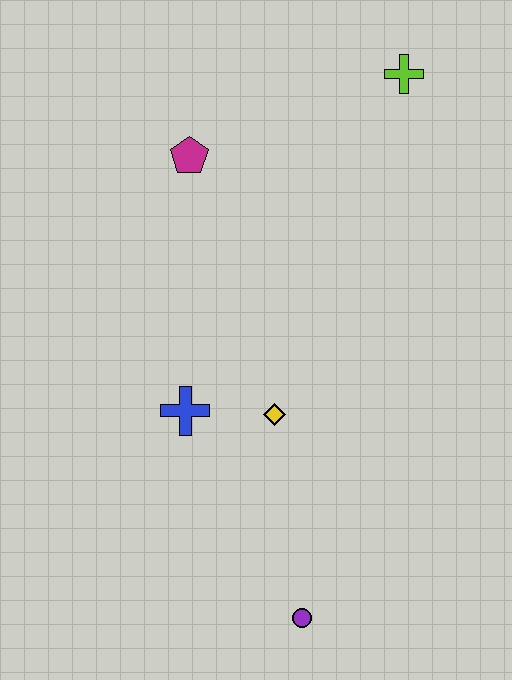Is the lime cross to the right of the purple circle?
Yes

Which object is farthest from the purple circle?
The lime cross is farthest from the purple circle.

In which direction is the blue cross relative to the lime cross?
The blue cross is below the lime cross.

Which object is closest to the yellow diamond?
The blue cross is closest to the yellow diamond.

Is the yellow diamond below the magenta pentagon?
Yes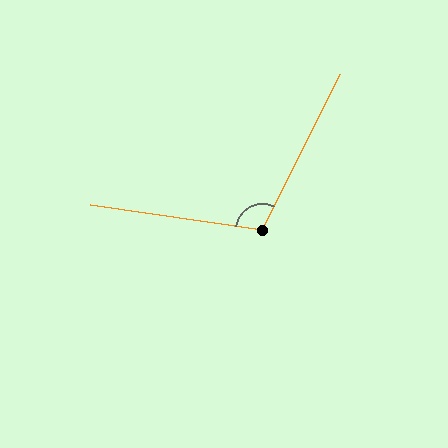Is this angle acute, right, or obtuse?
It is obtuse.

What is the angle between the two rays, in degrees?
Approximately 108 degrees.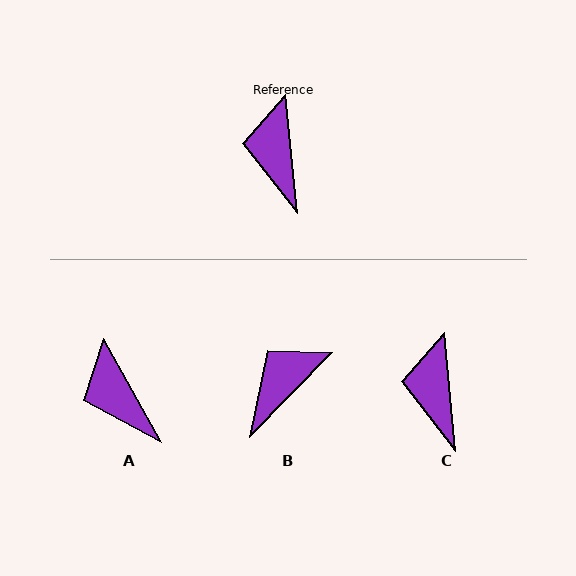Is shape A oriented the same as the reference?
No, it is off by about 24 degrees.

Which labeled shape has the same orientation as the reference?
C.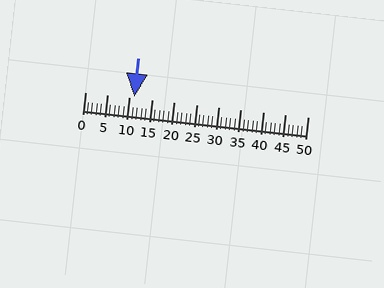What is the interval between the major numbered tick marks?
The major tick marks are spaced 5 units apart.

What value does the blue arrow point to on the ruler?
The blue arrow points to approximately 11.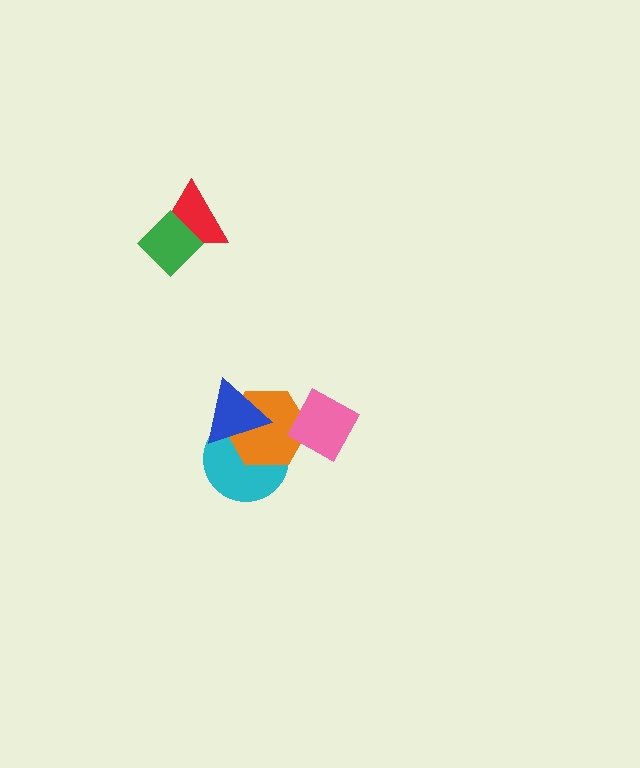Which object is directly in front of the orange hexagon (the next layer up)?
The pink square is directly in front of the orange hexagon.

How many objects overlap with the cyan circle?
2 objects overlap with the cyan circle.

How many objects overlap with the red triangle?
1 object overlaps with the red triangle.